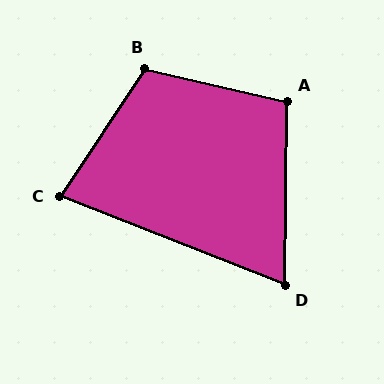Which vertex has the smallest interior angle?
D, at approximately 69 degrees.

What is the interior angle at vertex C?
Approximately 78 degrees (acute).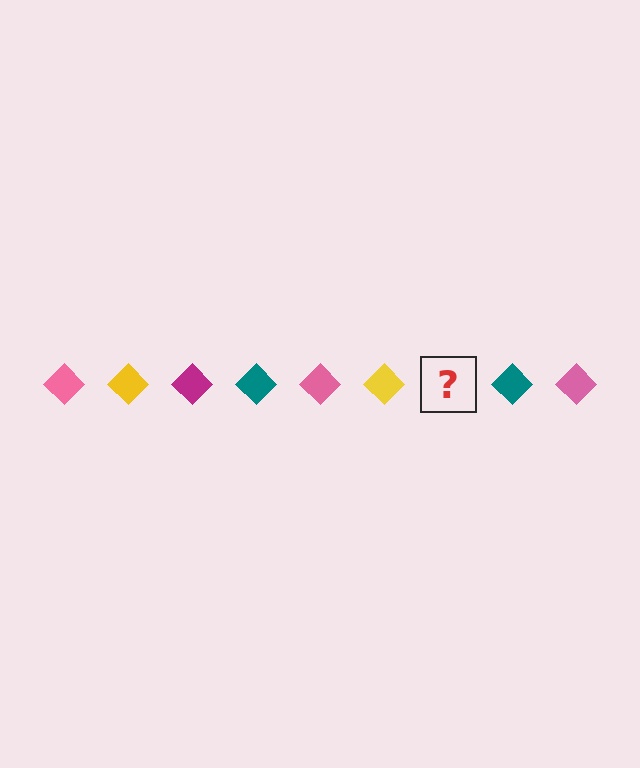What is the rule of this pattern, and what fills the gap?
The rule is that the pattern cycles through pink, yellow, magenta, teal diamonds. The gap should be filled with a magenta diamond.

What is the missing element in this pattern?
The missing element is a magenta diamond.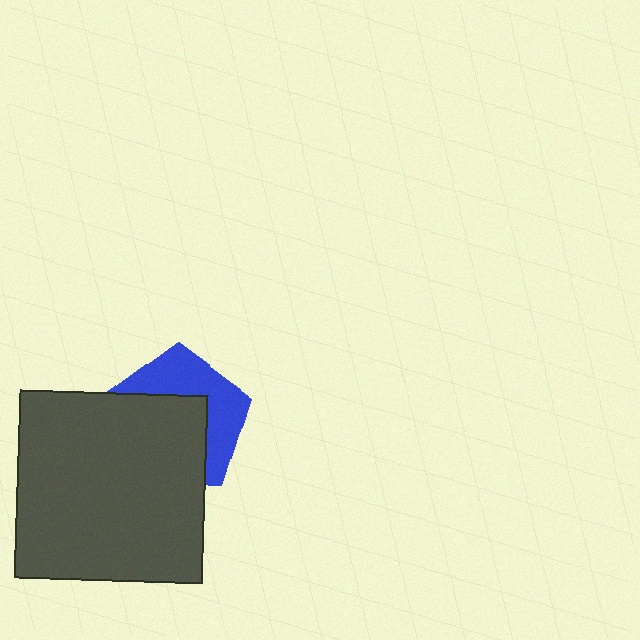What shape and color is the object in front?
The object in front is a dark gray square.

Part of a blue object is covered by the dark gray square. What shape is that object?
It is a pentagon.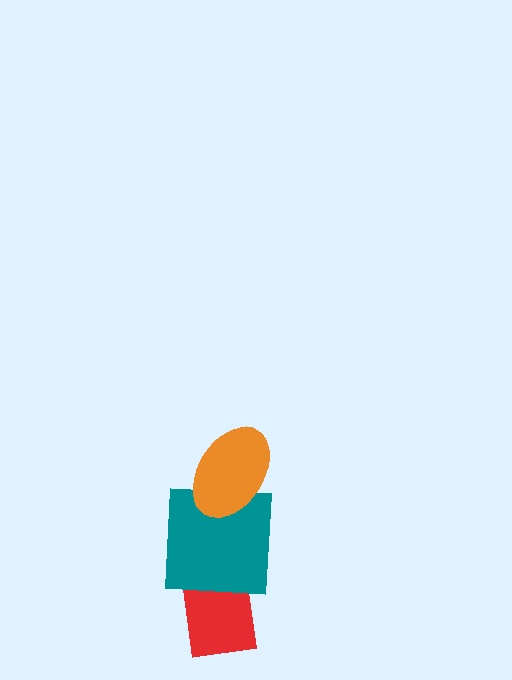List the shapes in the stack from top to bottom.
From top to bottom: the orange ellipse, the teal square, the red rectangle.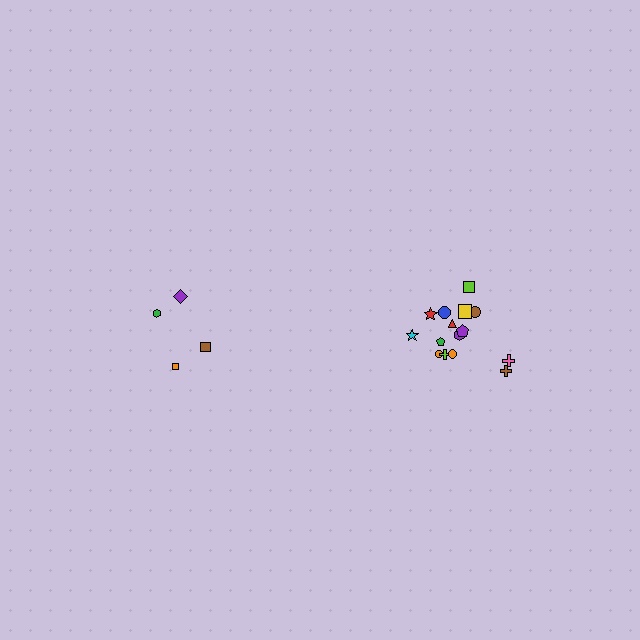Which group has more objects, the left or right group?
The right group.